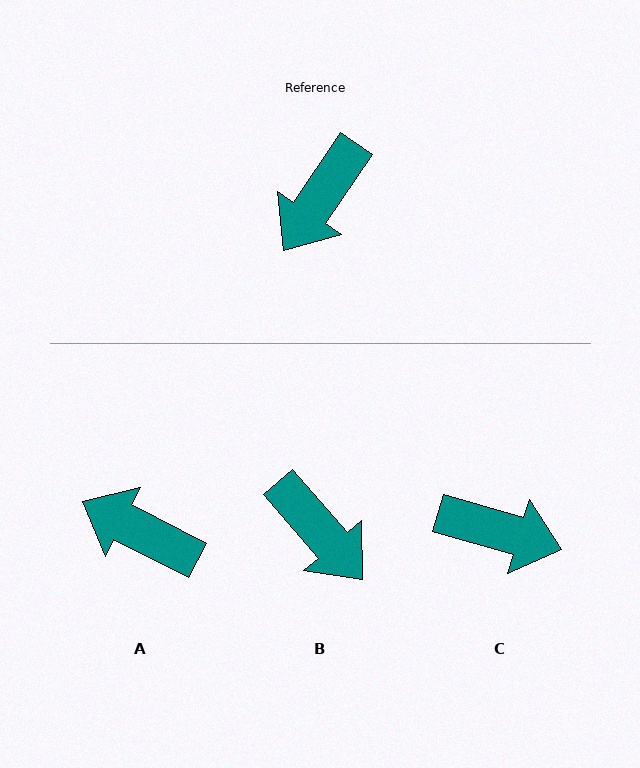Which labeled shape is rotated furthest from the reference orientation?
C, about 108 degrees away.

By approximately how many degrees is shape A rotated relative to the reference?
Approximately 83 degrees clockwise.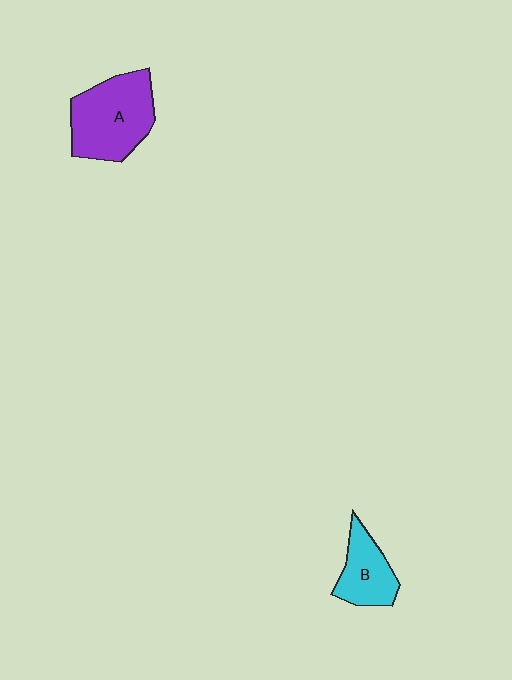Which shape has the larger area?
Shape A (purple).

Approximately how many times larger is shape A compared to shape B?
Approximately 1.7 times.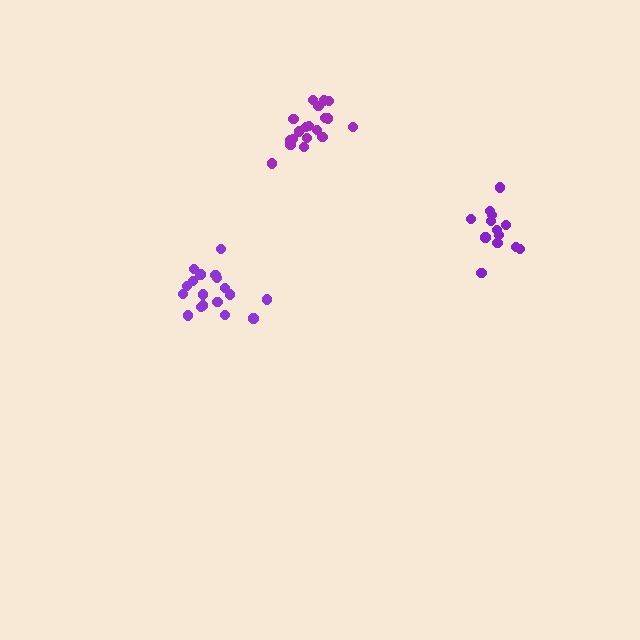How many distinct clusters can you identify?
There are 3 distinct clusters.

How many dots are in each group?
Group 1: 18 dots, Group 2: 13 dots, Group 3: 19 dots (50 total).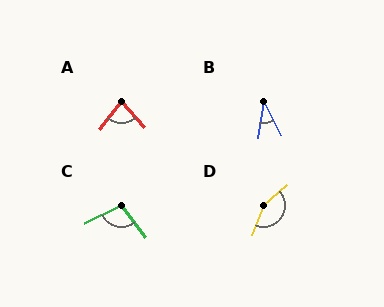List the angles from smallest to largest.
B (36°), A (80°), C (101°), D (151°).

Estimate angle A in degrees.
Approximately 80 degrees.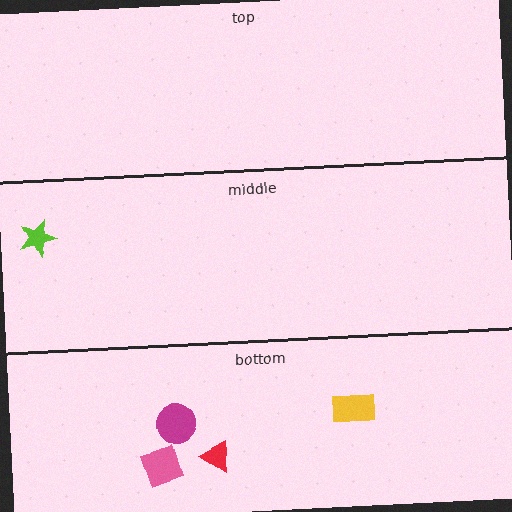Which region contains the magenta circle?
The bottom region.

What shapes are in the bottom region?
The red triangle, the yellow rectangle, the pink diamond, the magenta circle.